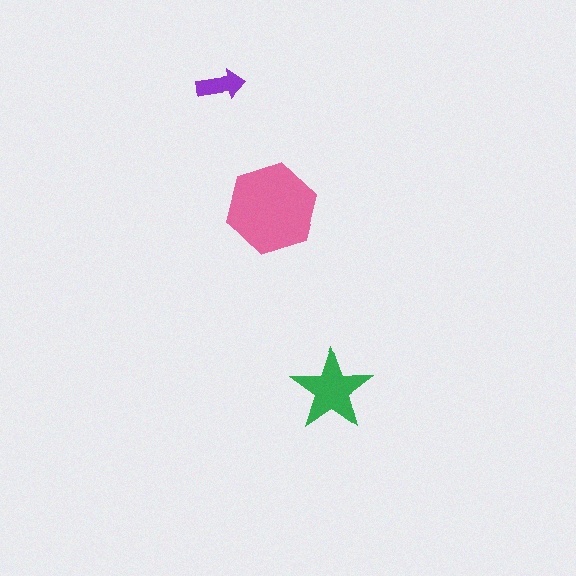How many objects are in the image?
There are 3 objects in the image.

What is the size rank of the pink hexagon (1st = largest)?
1st.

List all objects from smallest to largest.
The purple arrow, the green star, the pink hexagon.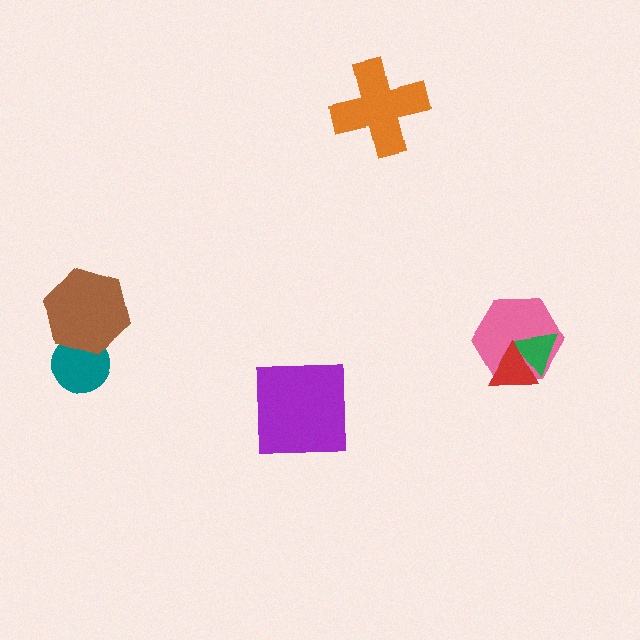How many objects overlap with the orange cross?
0 objects overlap with the orange cross.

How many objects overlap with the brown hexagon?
1 object overlaps with the brown hexagon.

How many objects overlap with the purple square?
0 objects overlap with the purple square.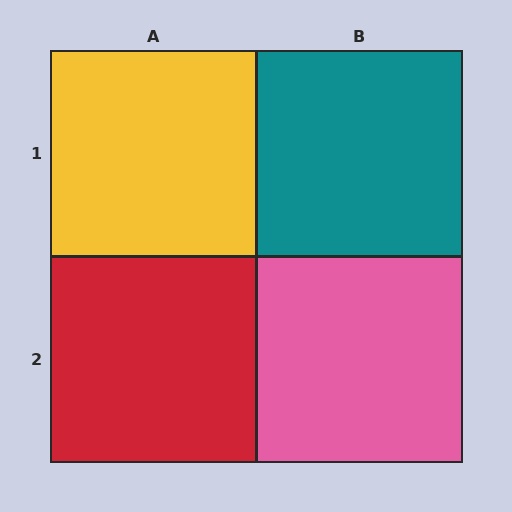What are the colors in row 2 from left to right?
Red, pink.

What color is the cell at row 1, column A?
Yellow.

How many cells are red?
1 cell is red.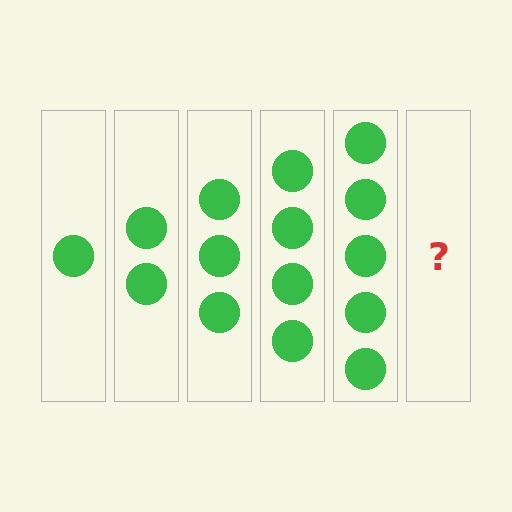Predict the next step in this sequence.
The next step is 6 circles.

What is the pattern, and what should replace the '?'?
The pattern is that each step adds one more circle. The '?' should be 6 circles.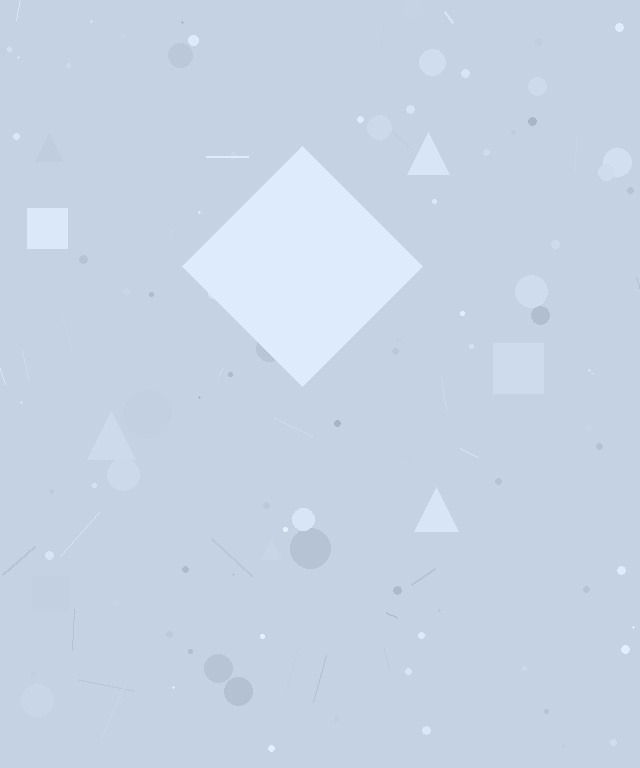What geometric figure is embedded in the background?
A diamond is embedded in the background.